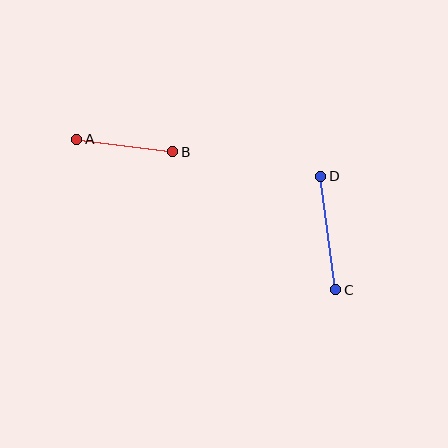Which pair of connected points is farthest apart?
Points C and D are farthest apart.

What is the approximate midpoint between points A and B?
The midpoint is at approximately (125, 146) pixels.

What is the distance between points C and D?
The distance is approximately 114 pixels.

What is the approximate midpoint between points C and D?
The midpoint is at approximately (328, 233) pixels.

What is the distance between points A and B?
The distance is approximately 97 pixels.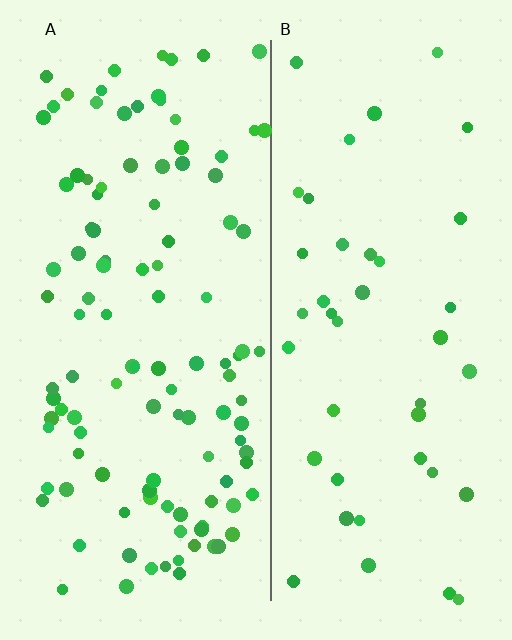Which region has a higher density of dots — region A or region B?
A (the left).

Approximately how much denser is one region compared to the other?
Approximately 2.6× — region A over region B.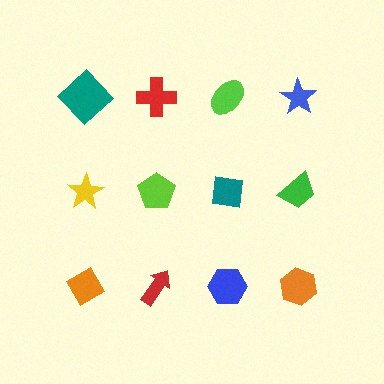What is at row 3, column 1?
An orange diamond.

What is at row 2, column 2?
A lime pentagon.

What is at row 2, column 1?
A yellow star.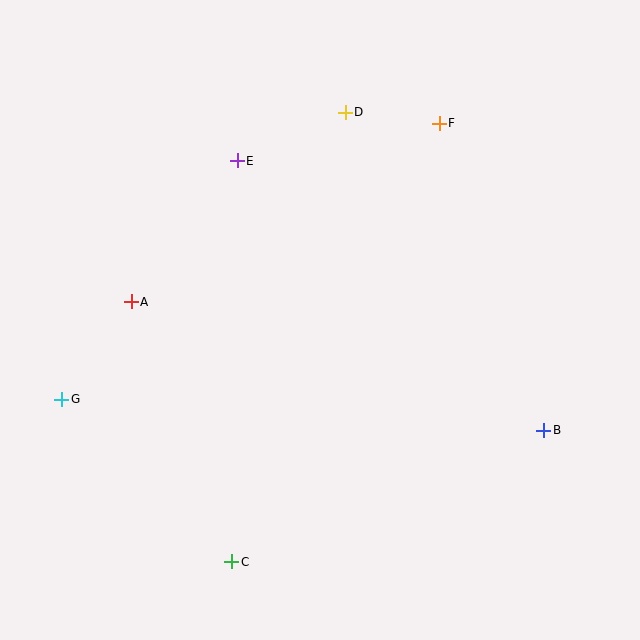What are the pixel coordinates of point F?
Point F is at (439, 123).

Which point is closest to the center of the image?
Point E at (237, 161) is closest to the center.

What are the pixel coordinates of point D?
Point D is at (345, 112).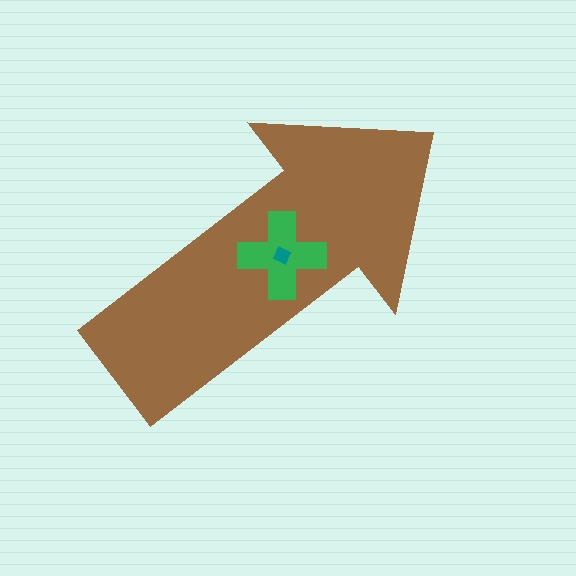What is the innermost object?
The teal diamond.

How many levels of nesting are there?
3.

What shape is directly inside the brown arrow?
The green cross.